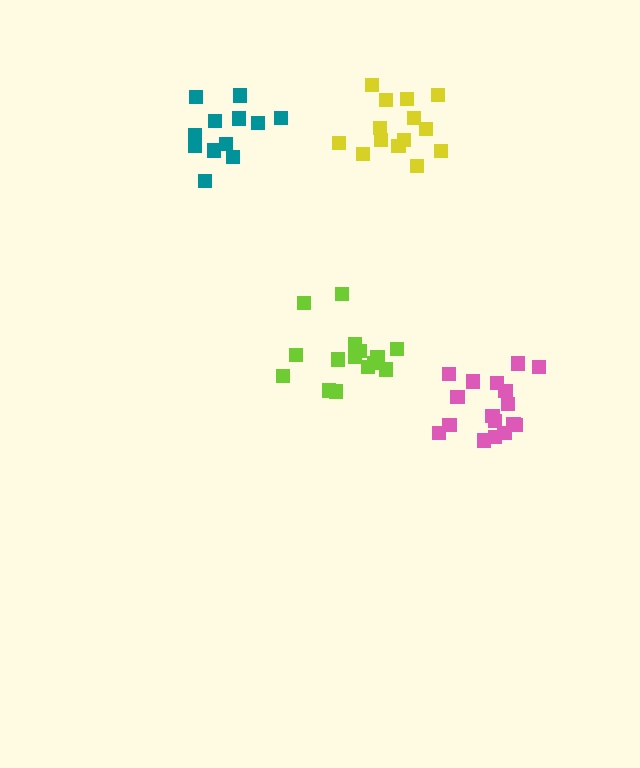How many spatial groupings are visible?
There are 4 spatial groupings.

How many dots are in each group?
Group 1: 15 dots, Group 2: 14 dots, Group 3: 12 dots, Group 4: 17 dots (58 total).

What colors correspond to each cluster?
The clusters are colored: lime, yellow, teal, pink.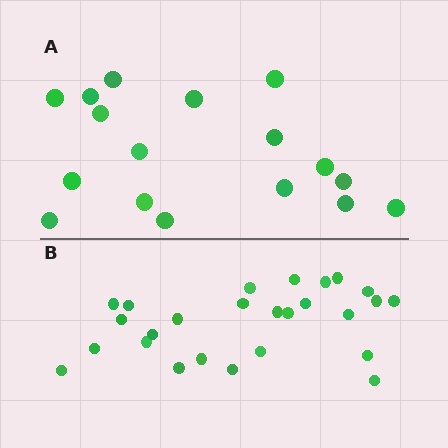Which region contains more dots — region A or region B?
Region B (the bottom region) has more dots.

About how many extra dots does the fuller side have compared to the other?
Region B has roughly 8 or so more dots than region A.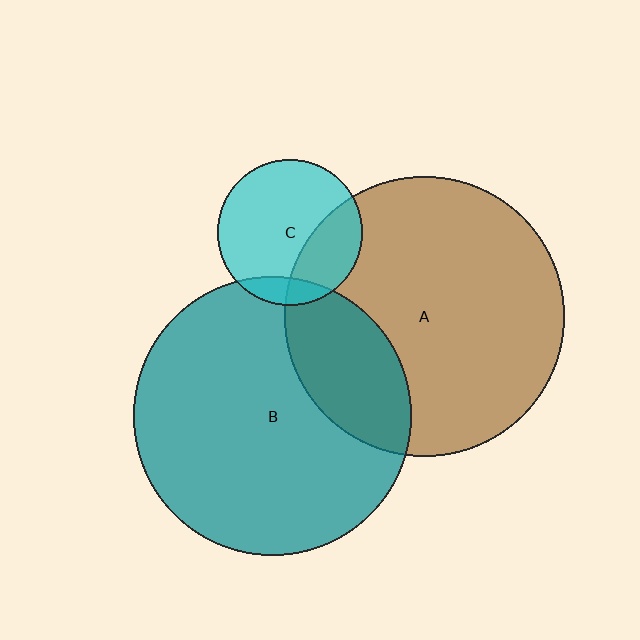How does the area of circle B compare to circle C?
Approximately 3.6 times.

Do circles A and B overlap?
Yes.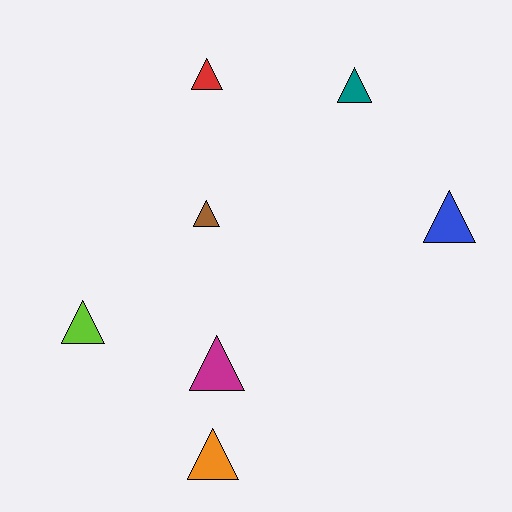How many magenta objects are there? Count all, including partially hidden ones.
There is 1 magenta object.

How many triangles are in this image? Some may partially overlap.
There are 7 triangles.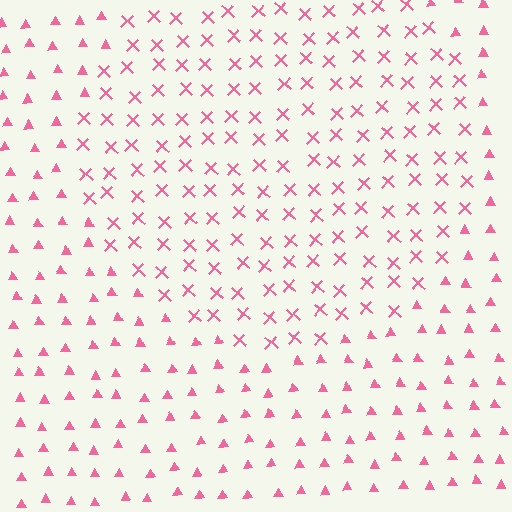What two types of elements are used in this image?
The image uses X marks inside the circle region and triangles outside it.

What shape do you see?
I see a circle.